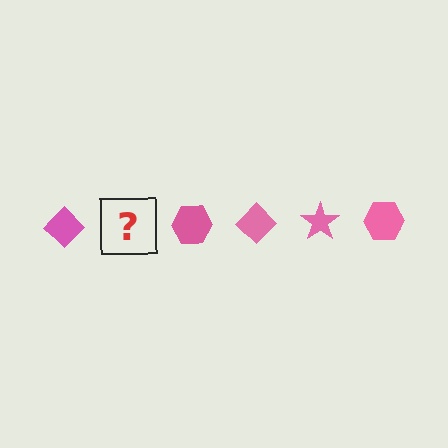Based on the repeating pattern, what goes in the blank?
The blank should be a pink star.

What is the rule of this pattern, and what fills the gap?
The rule is that the pattern cycles through diamond, star, hexagon shapes in pink. The gap should be filled with a pink star.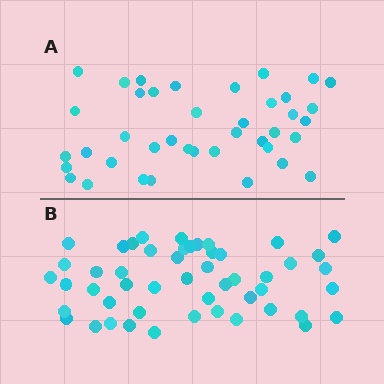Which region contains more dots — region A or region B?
Region B (the bottom region) has more dots.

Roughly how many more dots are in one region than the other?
Region B has roughly 10 or so more dots than region A.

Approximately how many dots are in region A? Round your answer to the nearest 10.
About 40 dots.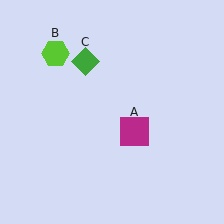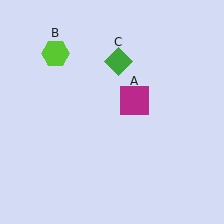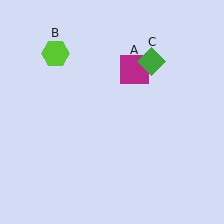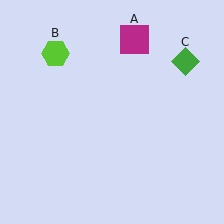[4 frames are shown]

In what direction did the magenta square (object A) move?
The magenta square (object A) moved up.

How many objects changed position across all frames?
2 objects changed position: magenta square (object A), green diamond (object C).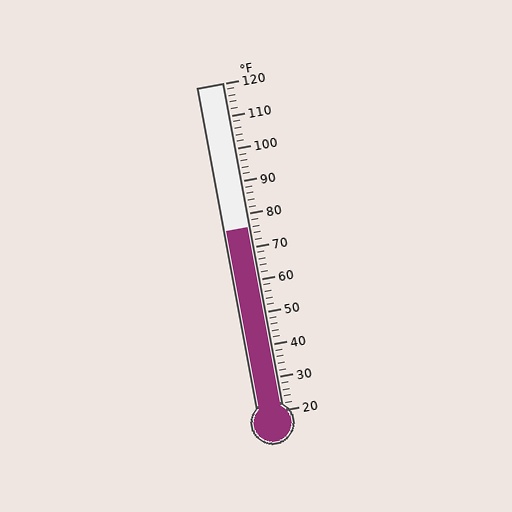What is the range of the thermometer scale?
The thermometer scale ranges from 20°F to 120°F.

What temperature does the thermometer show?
The thermometer shows approximately 76°F.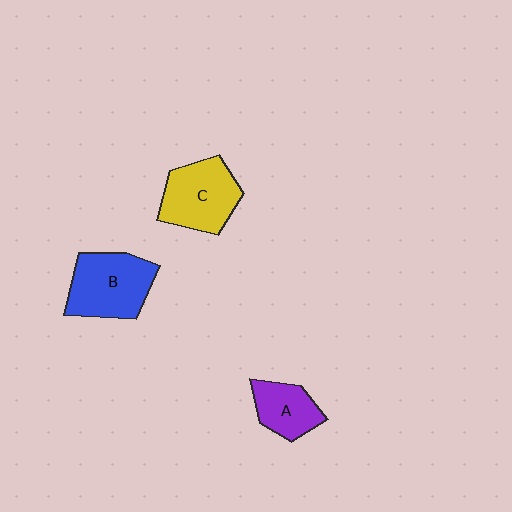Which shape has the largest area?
Shape B (blue).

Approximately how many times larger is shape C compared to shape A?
Approximately 1.5 times.